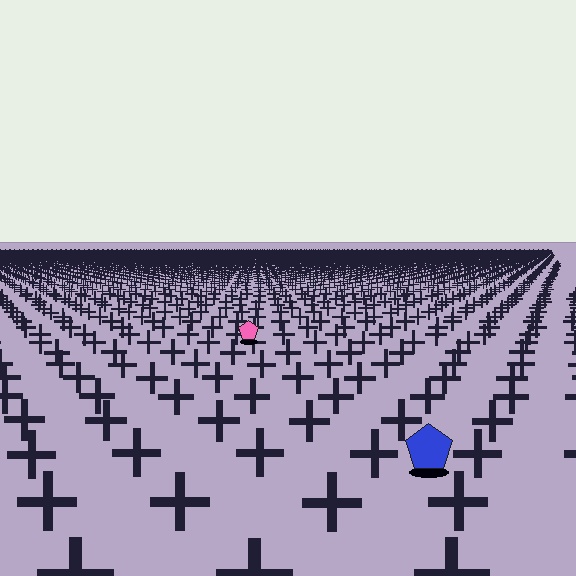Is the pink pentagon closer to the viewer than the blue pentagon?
No. The blue pentagon is closer — you can tell from the texture gradient: the ground texture is coarser near it.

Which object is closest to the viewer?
The blue pentagon is closest. The texture marks near it are larger and more spread out.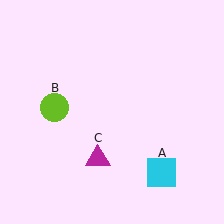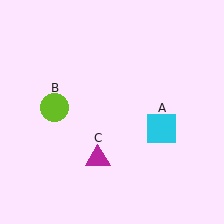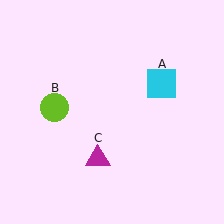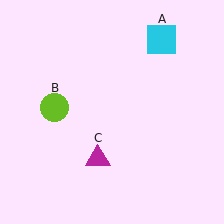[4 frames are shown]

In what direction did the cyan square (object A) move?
The cyan square (object A) moved up.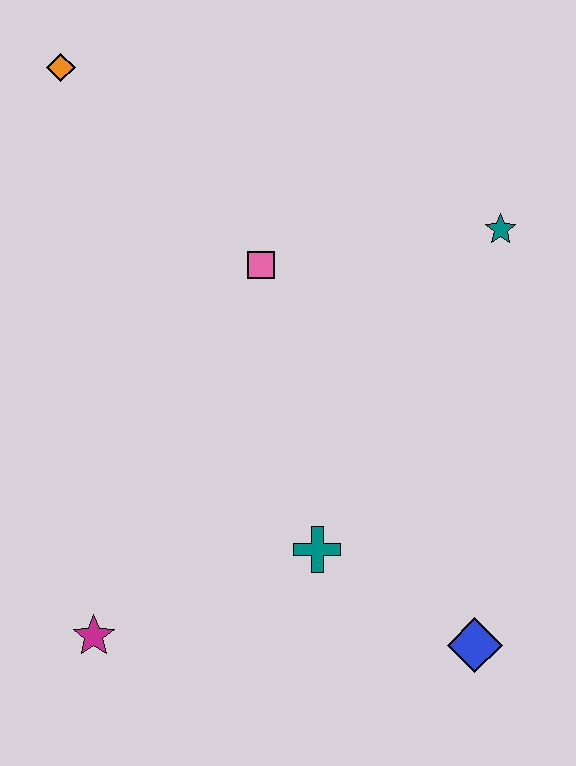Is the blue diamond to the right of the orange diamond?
Yes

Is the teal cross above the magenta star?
Yes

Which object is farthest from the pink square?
The blue diamond is farthest from the pink square.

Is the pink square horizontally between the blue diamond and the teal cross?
No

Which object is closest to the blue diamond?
The teal cross is closest to the blue diamond.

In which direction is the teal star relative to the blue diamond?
The teal star is above the blue diamond.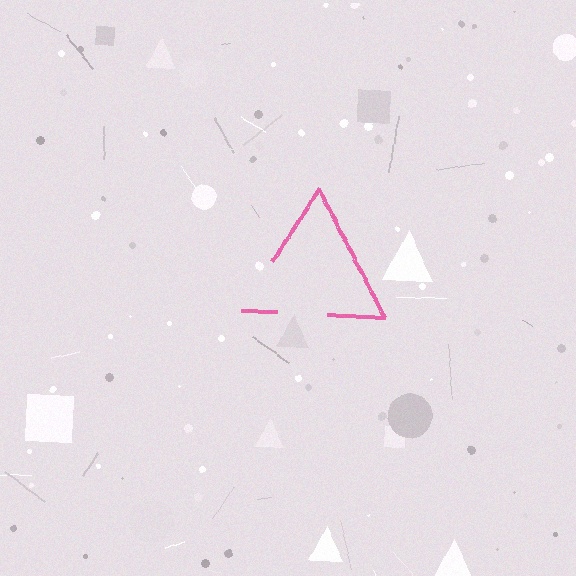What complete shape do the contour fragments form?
The contour fragments form a triangle.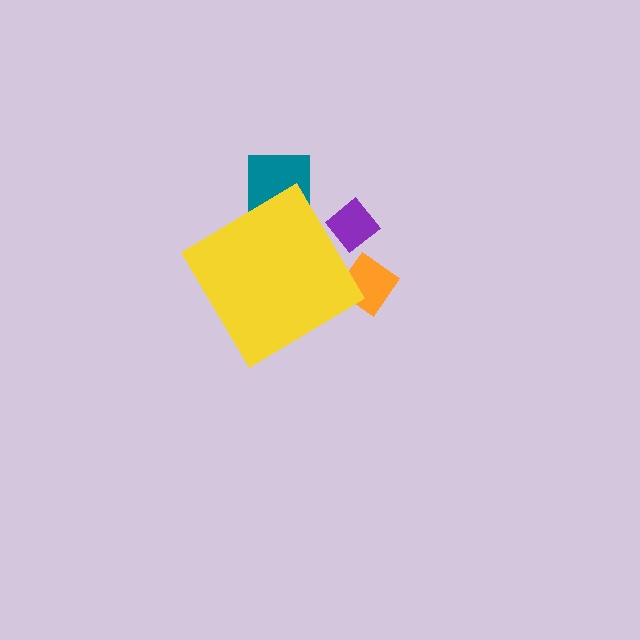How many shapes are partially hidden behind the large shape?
3 shapes are partially hidden.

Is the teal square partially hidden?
Yes, the teal square is partially hidden behind the yellow diamond.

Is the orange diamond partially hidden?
Yes, the orange diamond is partially hidden behind the yellow diamond.